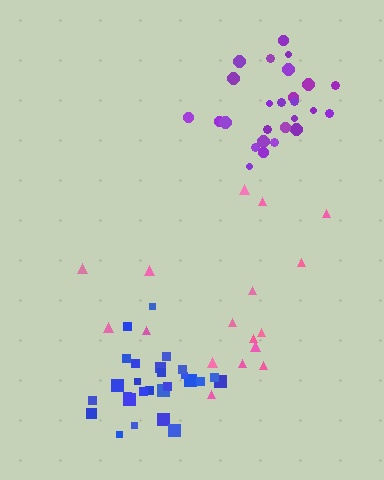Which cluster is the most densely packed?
Blue.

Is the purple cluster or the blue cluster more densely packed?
Blue.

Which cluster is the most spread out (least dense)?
Pink.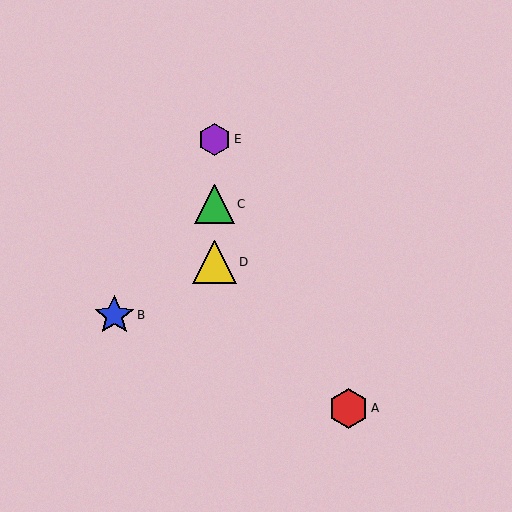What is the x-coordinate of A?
Object A is at x≈348.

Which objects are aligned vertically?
Objects C, D, E are aligned vertically.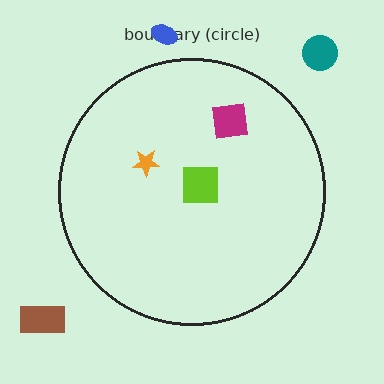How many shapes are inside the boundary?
3 inside, 3 outside.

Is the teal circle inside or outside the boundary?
Outside.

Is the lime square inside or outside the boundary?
Inside.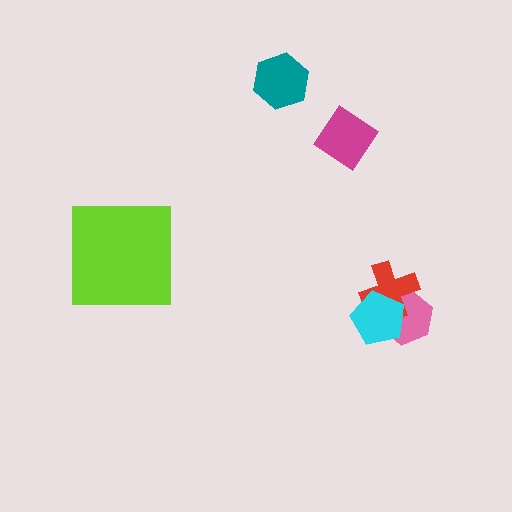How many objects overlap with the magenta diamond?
0 objects overlap with the magenta diamond.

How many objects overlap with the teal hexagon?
0 objects overlap with the teal hexagon.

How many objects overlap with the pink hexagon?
2 objects overlap with the pink hexagon.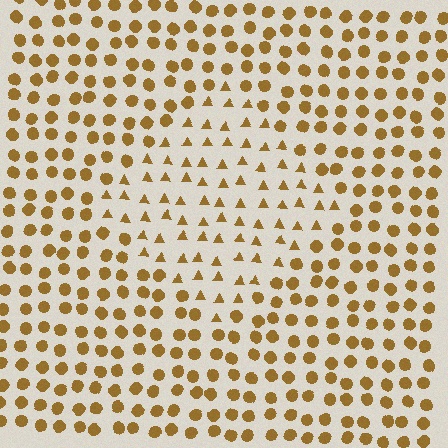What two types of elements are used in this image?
The image uses triangles inside the diamond region and circles outside it.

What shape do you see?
I see a diamond.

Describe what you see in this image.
The image is filled with small brown elements arranged in a uniform grid. A diamond-shaped region contains triangles, while the surrounding area contains circles. The boundary is defined purely by the change in element shape.